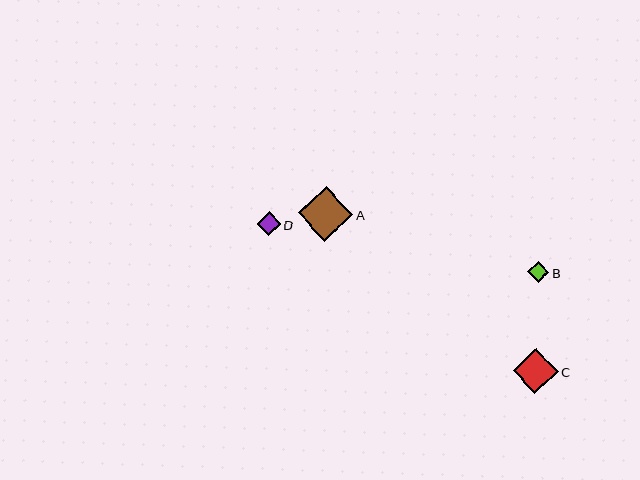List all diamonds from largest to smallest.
From largest to smallest: A, C, D, B.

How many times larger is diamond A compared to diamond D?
Diamond A is approximately 2.2 times the size of diamond D.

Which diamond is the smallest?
Diamond B is the smallest with a size of approximately 21 pixels.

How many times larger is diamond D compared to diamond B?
Diamond D is approximately 1.2 times the size of diamond B.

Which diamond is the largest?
Diamond A is the largest with a size of approximately 54 pixels.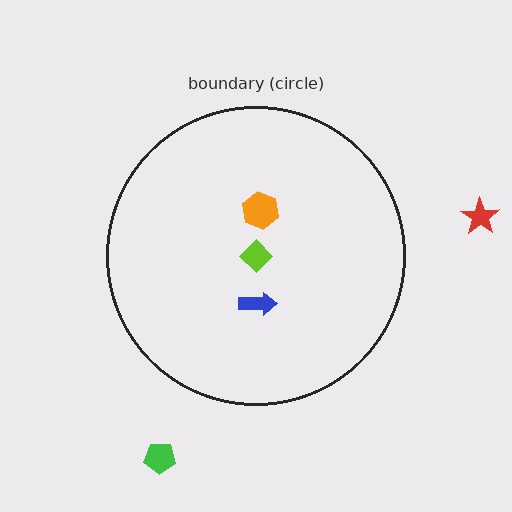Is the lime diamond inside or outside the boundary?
Inside.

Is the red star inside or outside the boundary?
Outside.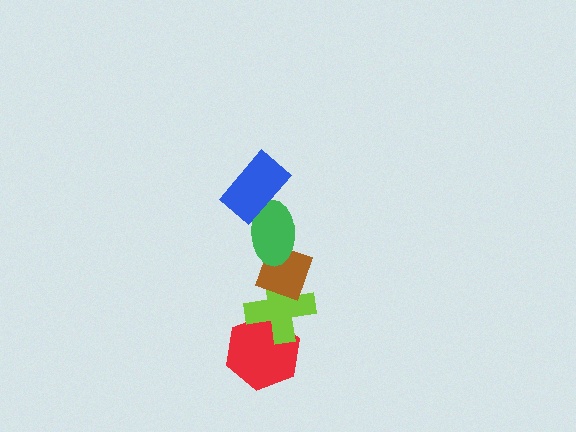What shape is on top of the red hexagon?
The lime cross is on top of the red hexagon.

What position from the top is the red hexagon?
The red hexagon is 5th from the top.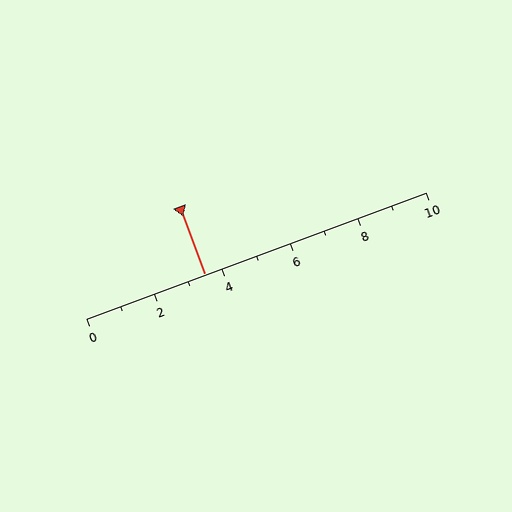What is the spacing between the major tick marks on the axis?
The major ticks are spaced 2 apart.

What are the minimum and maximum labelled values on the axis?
The axis runs from 0 to 10.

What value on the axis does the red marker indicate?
The marker indicates approximately 3.5.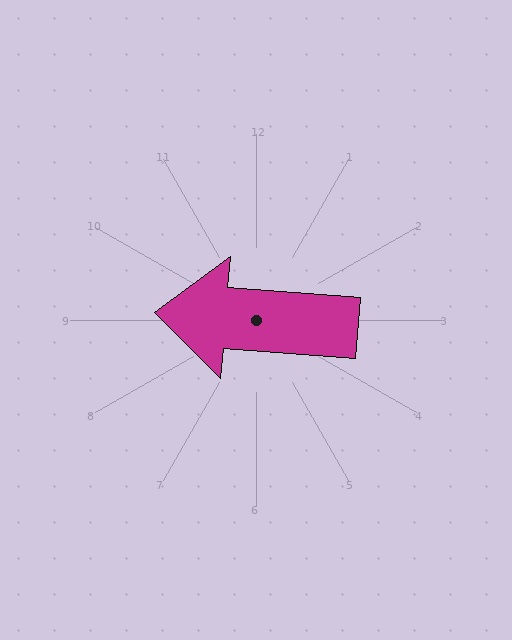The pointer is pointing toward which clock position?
Roughly 9 o'clock.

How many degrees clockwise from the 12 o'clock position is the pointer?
Approximately 274 degrees.